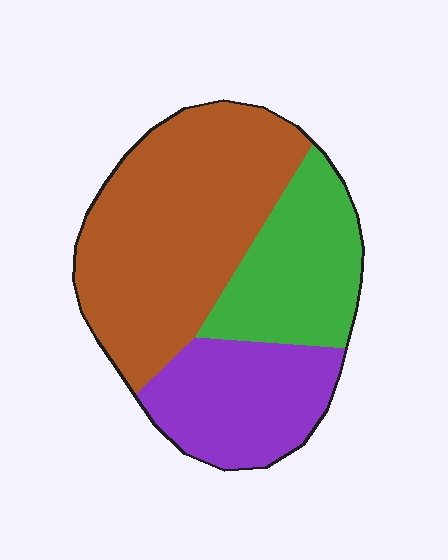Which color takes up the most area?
Brown, at roughly 50%.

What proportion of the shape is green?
Green covers 25% of the shape.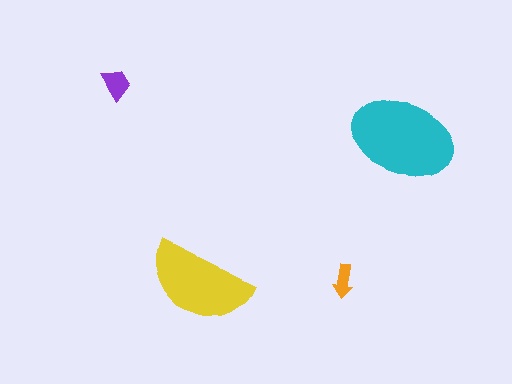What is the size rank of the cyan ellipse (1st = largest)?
1st.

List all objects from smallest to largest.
The orange arrow, the purple trapezoid, the yellow semicircle, the cyan ellipse.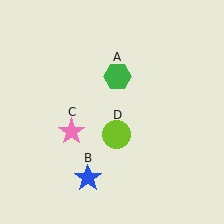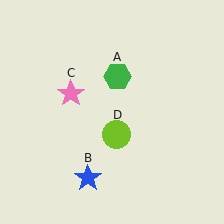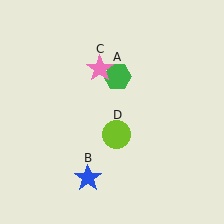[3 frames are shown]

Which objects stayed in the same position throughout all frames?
Green hexagon (object A) and blue star (object B) and lime circle (object D) remained stationary.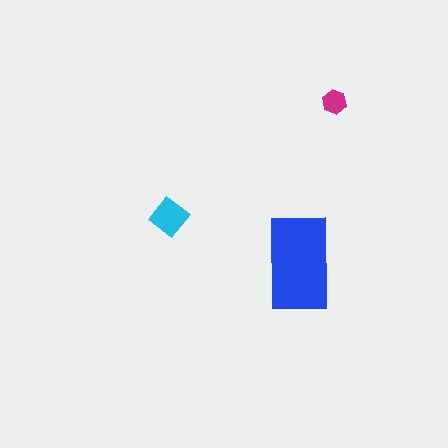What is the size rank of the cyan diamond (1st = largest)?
2nd.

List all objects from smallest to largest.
The magenta hexagon, the cyan diamond, the blue rectangle.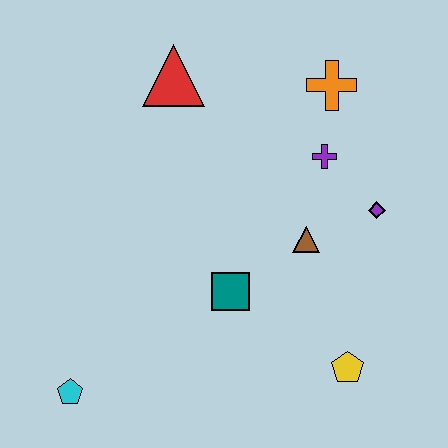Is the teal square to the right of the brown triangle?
No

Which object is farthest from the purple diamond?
The cyan pentagon is farthest from the purple diamond.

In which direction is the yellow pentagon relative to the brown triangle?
The yellow pentagon is below the brown triangle.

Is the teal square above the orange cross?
No